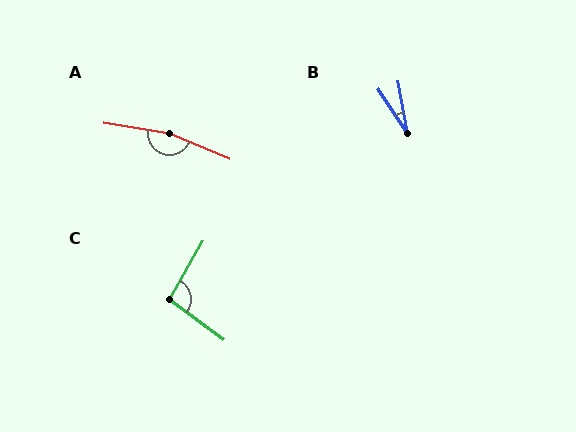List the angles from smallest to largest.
B (24°), C (97°), A (166°).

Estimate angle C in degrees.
Approximately 97 degrees.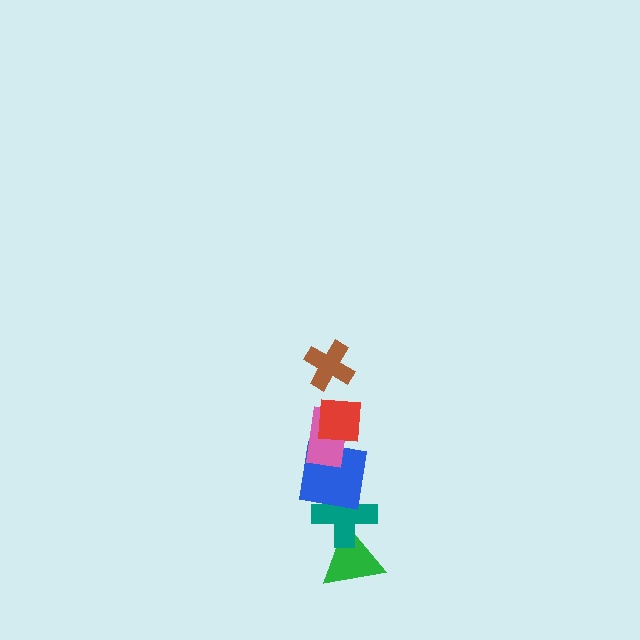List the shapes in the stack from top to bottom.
From top to bottom: the brown cross, the red square, the pink rectangle, the blue square, the teal cross, the green triangle.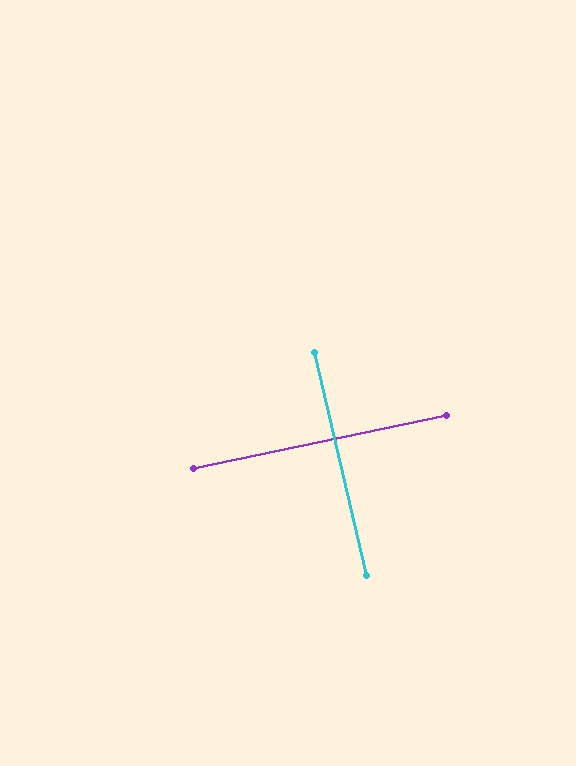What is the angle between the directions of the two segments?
Approximately 89 degrees.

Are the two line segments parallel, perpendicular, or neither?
Perpendicular — they meet at approximately 89°.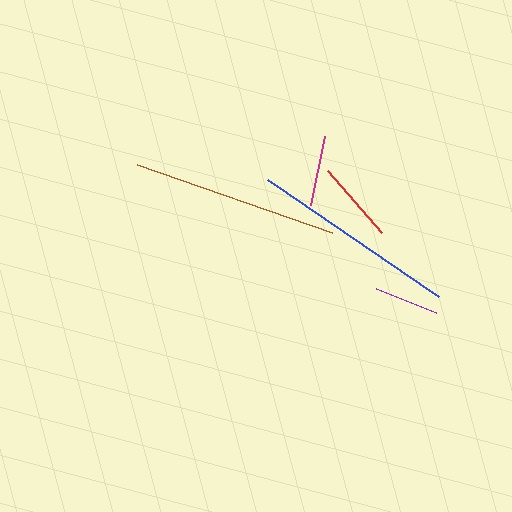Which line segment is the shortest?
The purple line is the shortest at approximately 65 pixels.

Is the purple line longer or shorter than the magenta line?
The magenta line is longer than the purple line.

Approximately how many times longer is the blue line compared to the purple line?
The blue line is approximately 3.2 times the length of the purple line.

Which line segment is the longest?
The blue line is the longest at approximately 207 pixels.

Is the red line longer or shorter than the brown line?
The brown line is longer than the red line.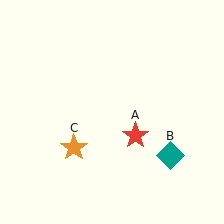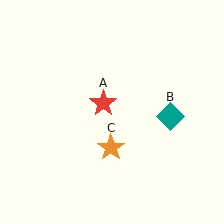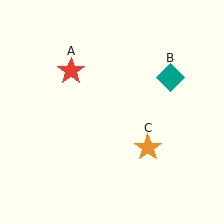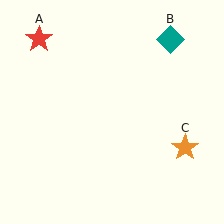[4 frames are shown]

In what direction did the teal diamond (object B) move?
The teal diamond (object B) moved up.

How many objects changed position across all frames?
3 objects changed position: red star (object A), teal diamond (object B), orange star (object C).